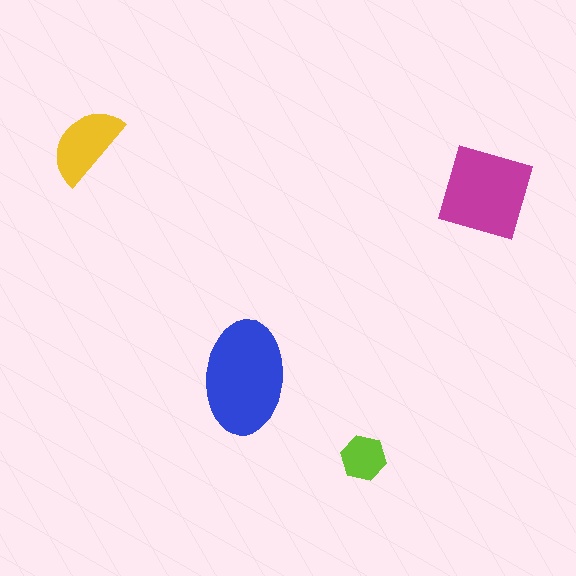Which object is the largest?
The blue ellipse.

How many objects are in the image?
There are 4 objects in the image.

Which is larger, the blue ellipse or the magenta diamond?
The blue ellipse.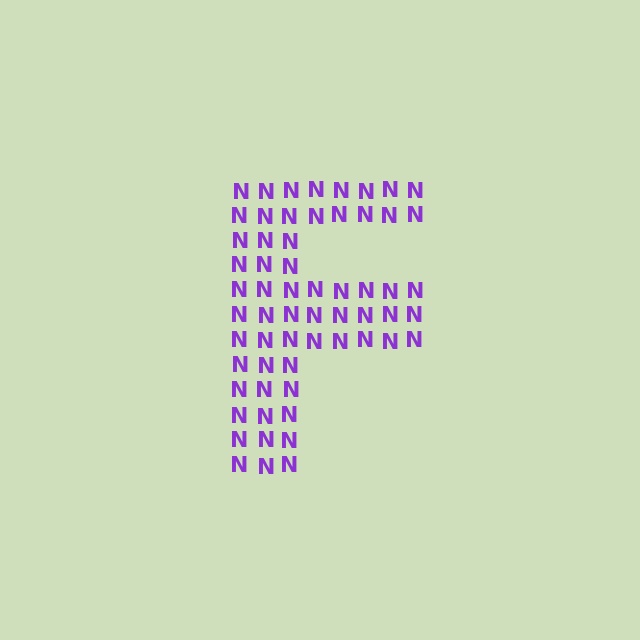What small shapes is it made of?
It is made of small letter N's.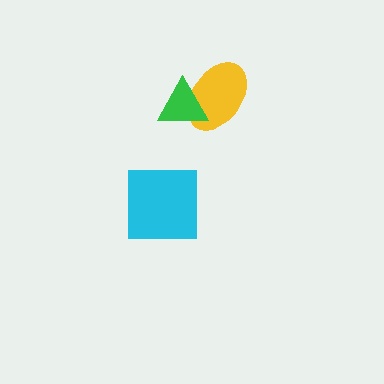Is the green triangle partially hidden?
No, no other shape covers it.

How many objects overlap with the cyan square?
0 objects overlap with the cyan square.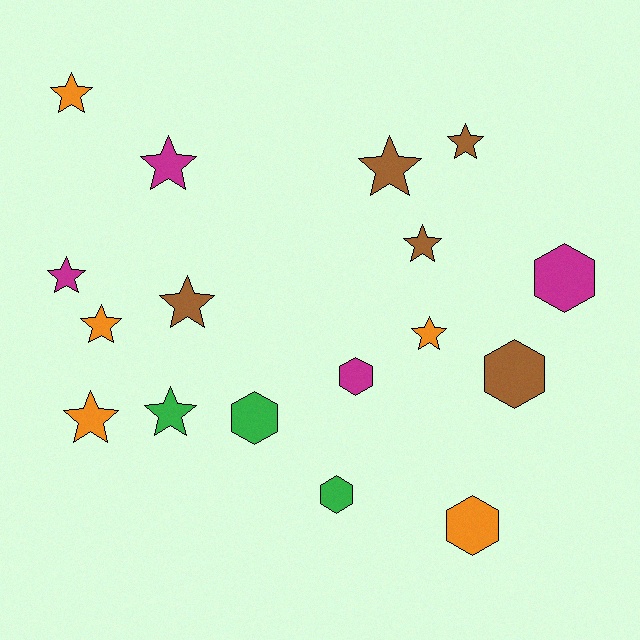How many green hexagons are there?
There are 2 green hexagons.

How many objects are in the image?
There are 17 objects.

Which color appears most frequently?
Brown, with 5 objects.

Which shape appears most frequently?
Star, with 11 objects.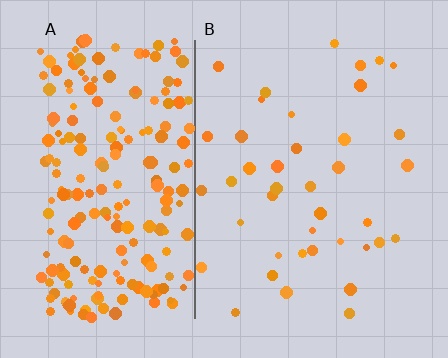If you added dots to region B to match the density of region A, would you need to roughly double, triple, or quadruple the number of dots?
Approximately quadruple.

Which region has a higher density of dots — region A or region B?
A (the left).